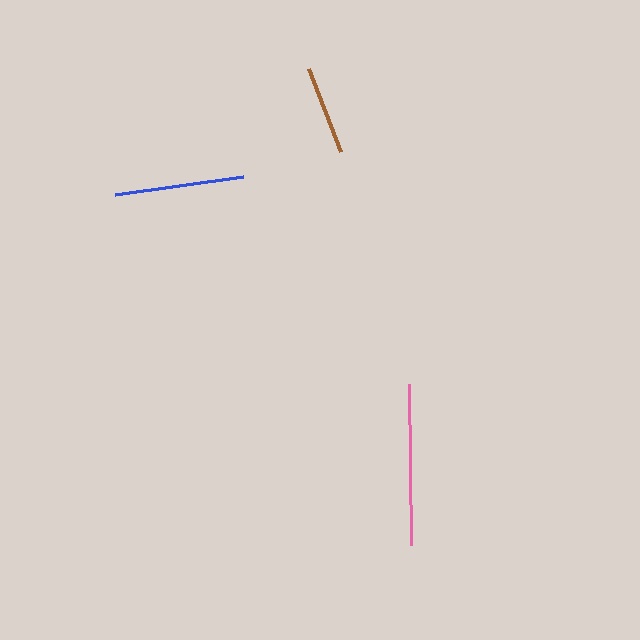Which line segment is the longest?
The pink line is the longest at approximately 161 pixels.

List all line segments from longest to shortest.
From longest to shortest: pink, blue, brown.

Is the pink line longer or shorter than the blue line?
The pink line is longer than the blue line.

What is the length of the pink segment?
The pink segment is approximately 161 pixels long.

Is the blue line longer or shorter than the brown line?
The blue line is longer than the brown line.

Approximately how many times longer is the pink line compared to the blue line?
The pink line is approximately 1.2 times the length of the blue line.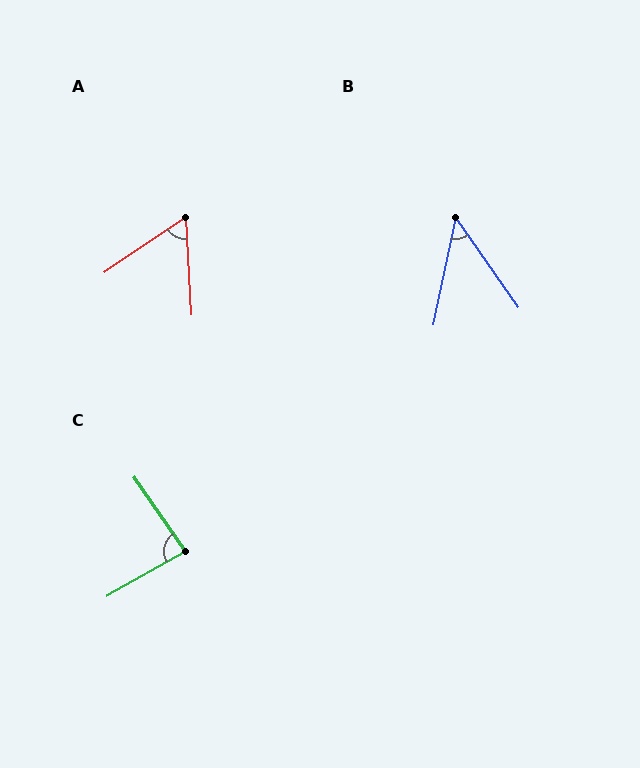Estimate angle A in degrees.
Approximately 59 degrees.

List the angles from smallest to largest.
B (46°), A (59°), C (84°).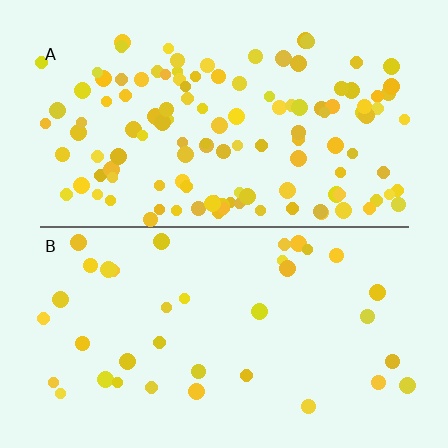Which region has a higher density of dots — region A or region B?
A (the top).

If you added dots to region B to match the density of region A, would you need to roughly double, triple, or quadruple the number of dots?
Approximately triple.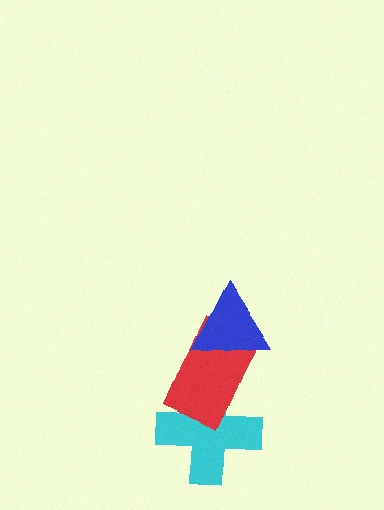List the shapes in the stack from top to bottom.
From top to bottom: the blue triangle, the red rectangle, the cyan cross.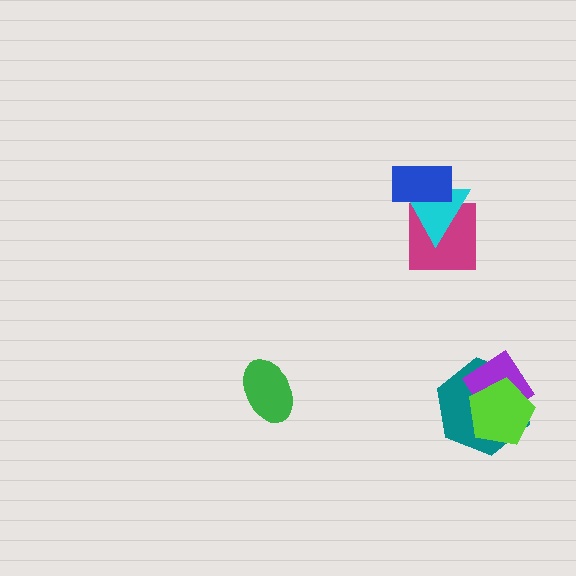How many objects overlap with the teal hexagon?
2 objects overlap with the teal hexagon.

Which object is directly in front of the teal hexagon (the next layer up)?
The purple diamond is directly in front of the teal hexagon.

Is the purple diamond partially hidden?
Yes, it is partially covered by another shape.